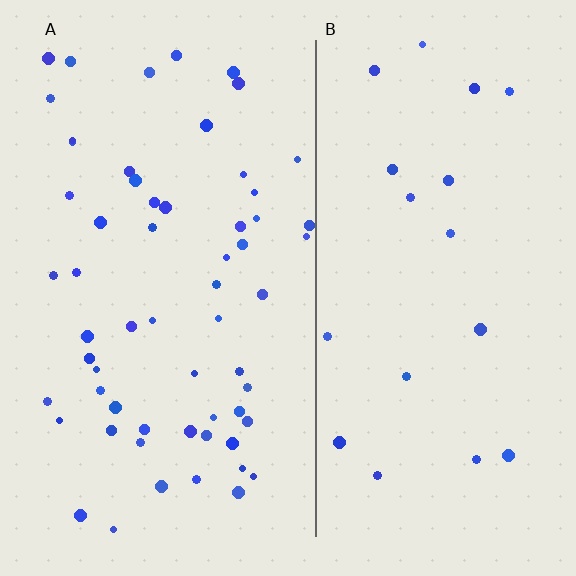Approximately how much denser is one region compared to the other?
Approximately 3.1× — region A over region B.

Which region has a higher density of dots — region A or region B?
A (the left).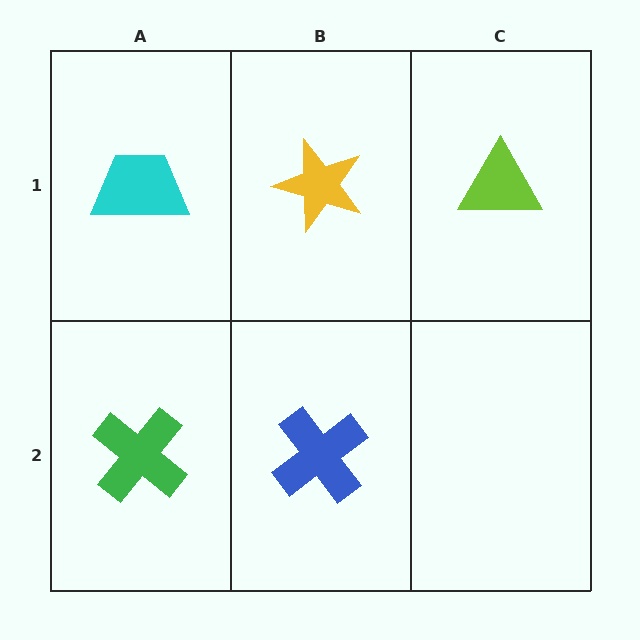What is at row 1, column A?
A cyan trapezoid.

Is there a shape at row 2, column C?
No, that cell is empty.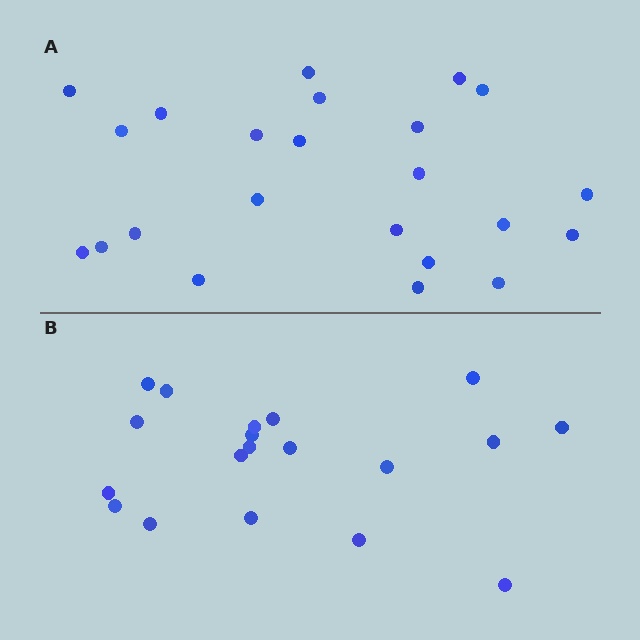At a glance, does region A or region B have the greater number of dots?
Region A (the top region) has more dots.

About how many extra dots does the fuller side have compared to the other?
Region A has about 4 more dots than region B.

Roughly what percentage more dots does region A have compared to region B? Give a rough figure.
About 20% more.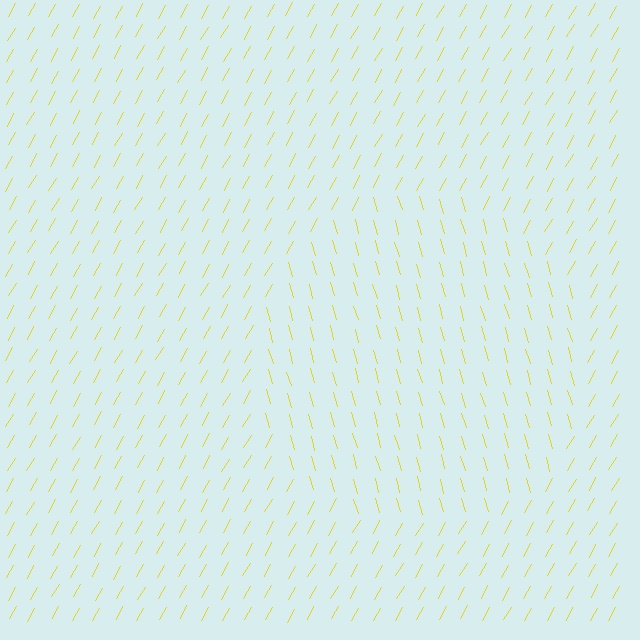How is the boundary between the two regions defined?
The boundary is defined purely by a change in line orientation (approximately 45 degrees difference). All lines are the same color and thickness.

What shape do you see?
I see a circle.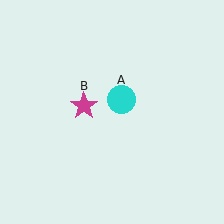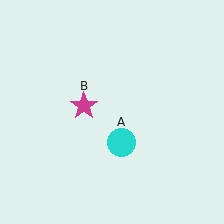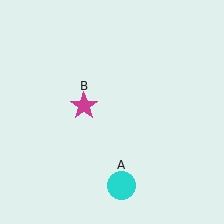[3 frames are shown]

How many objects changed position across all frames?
1 object changed position: cyan circle (object A).